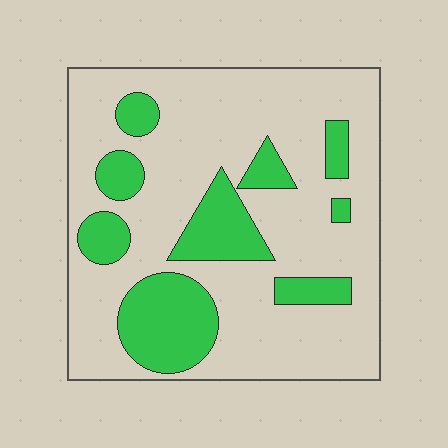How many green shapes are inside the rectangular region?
9.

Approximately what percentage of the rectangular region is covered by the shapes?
Approximately 25%.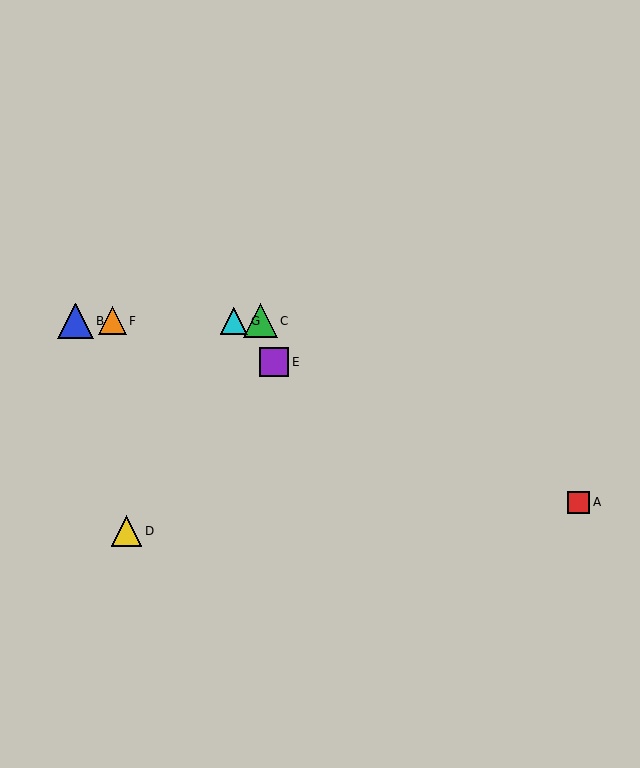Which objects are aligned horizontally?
Objects B, C, F, G are aligned horizontally.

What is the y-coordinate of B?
Object B is at y≈321.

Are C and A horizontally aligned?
No, C is at y≈321 and A is at y≈502.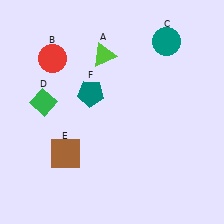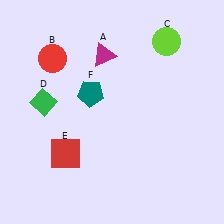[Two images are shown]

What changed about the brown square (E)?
In Image 1, E is brown. In Image 2, it changed to red.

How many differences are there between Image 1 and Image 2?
There are 3 differences between the two images.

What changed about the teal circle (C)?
In Image 1, C is teal. In Image 2, it changed to lime.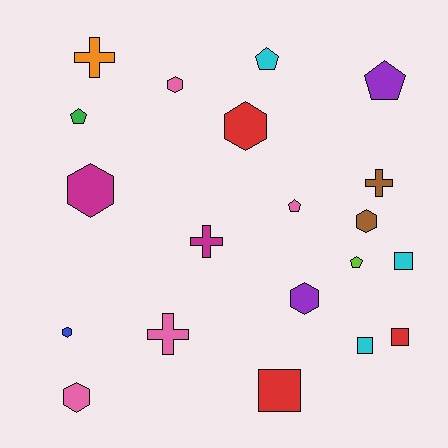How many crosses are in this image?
There are 4 crosses.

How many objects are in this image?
There are 20 objects.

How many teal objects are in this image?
There are no teal objects.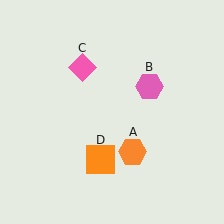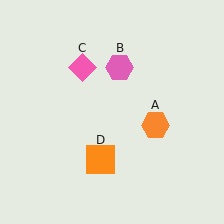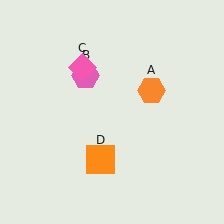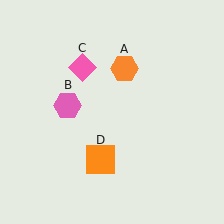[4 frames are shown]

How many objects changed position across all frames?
2 objects changed position: orange hexagon (object A), pink hexagon (object B).